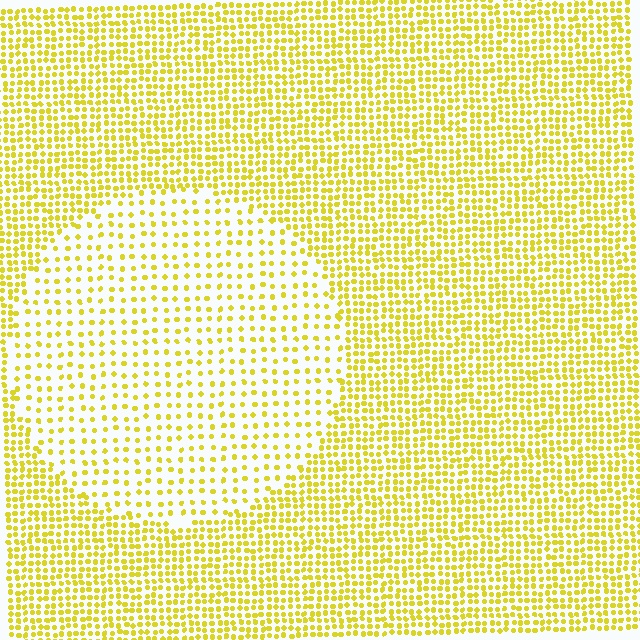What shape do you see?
I see a circle.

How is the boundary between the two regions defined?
The boundary is defined by a change in element density (approximately 2.2x ratio). All elements are the same color, size, and shape.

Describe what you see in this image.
The image contains small yellow elements arranged at two different densities. A circle-shaped region is visible where the elements are less densely packed than the surrounding area.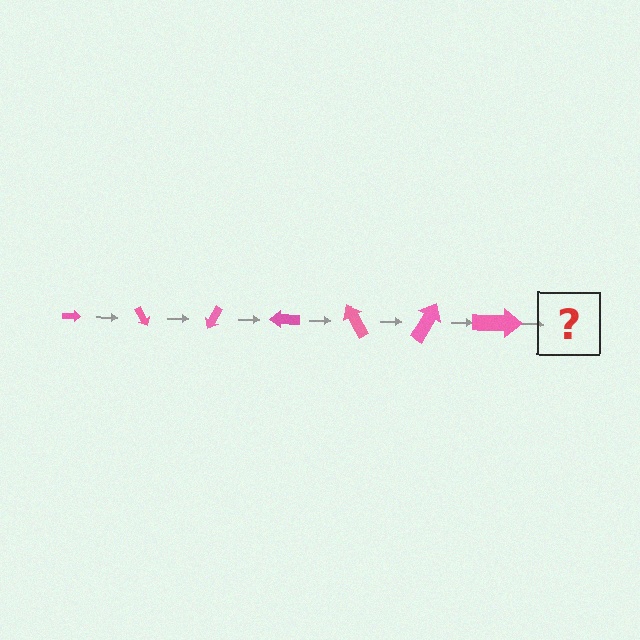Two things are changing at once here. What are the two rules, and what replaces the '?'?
The two rules are that the arrow grows larger each step and it rotates 60 degrees each step. The '?' should be an arrow, larger than the previous one and rotated 420 degrees from the start.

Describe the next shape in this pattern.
It should be an arrow, larger than the previous one and rotated 420 degrees from the start.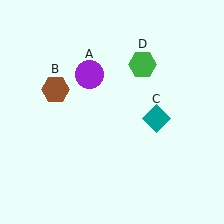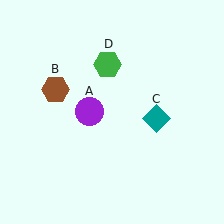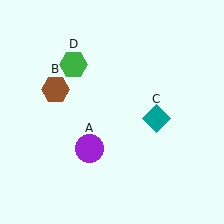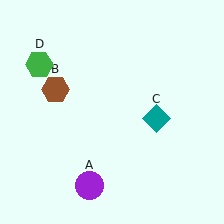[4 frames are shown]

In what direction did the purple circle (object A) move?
The purple circle (object A) moved down.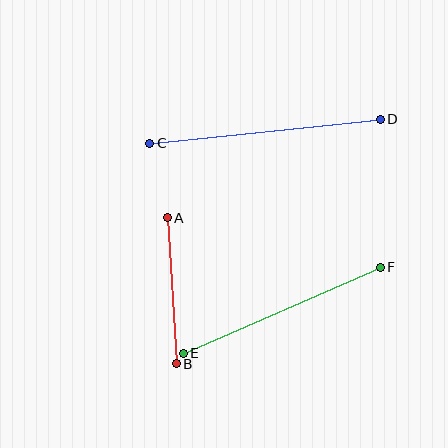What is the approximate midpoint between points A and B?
The midpoint is at approximately (172, 291) pixels.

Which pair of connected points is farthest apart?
Points C and D are farthest apart.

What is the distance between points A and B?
The distance is approximately 146 pixels.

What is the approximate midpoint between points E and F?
The midpoint is at approximately (282, 310) pixels.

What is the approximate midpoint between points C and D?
The midpoint is at approximately (265, 131) pixels.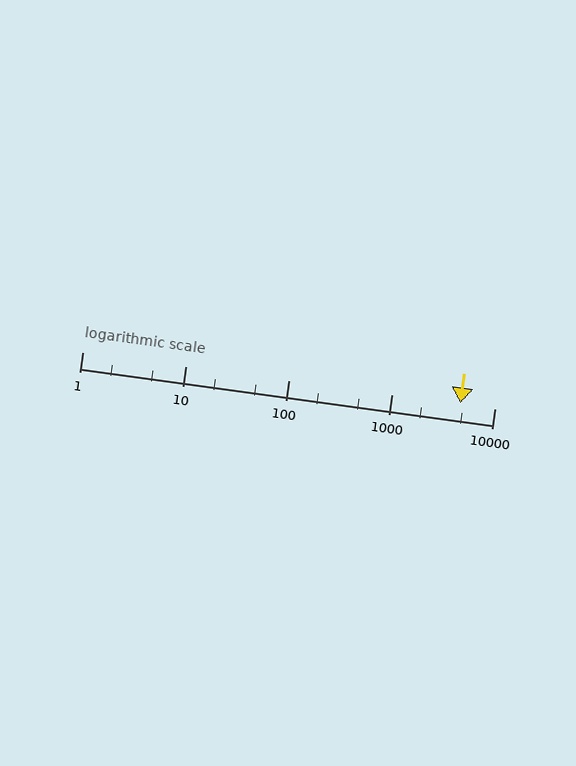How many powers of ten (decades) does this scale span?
The scale spans 4 decades, from 1 to 10000.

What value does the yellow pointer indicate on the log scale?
The pointer indicates approximately 4700.